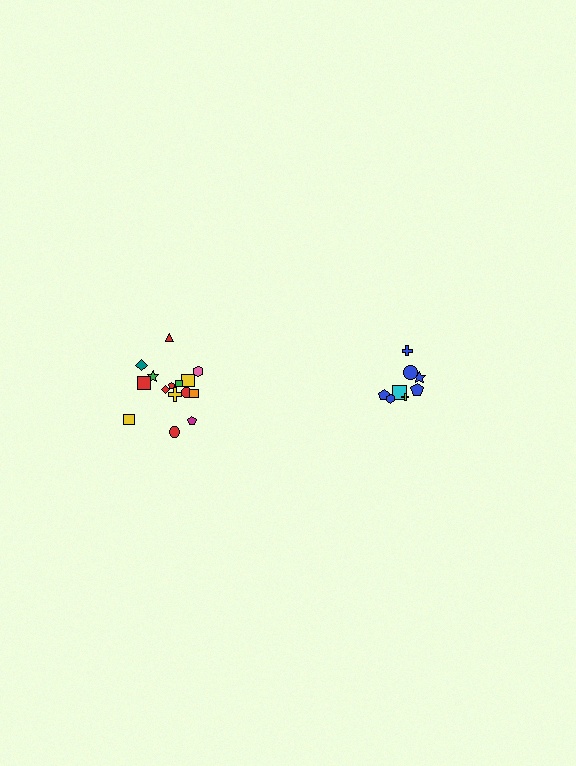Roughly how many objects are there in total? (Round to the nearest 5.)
Roughly 25 objects in total.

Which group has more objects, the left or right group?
The left group.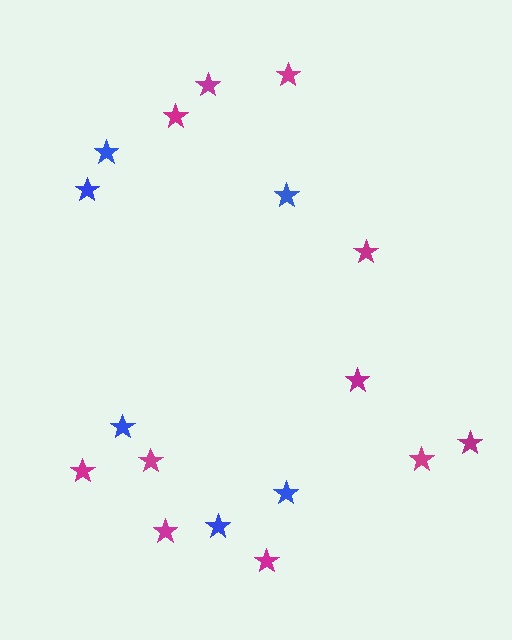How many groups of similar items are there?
There are 2 groups: one group of magenta stars (11) and one group of blue stars (6).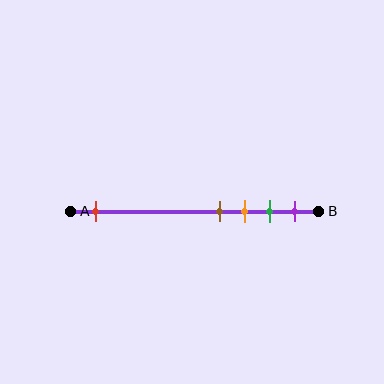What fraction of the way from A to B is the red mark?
The red mark is approximately 10% (0.1) of the way from A to B.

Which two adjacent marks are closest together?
The brown and orange marks are the closest adjacent pair.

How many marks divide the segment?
There are 5 marks dividing the segment.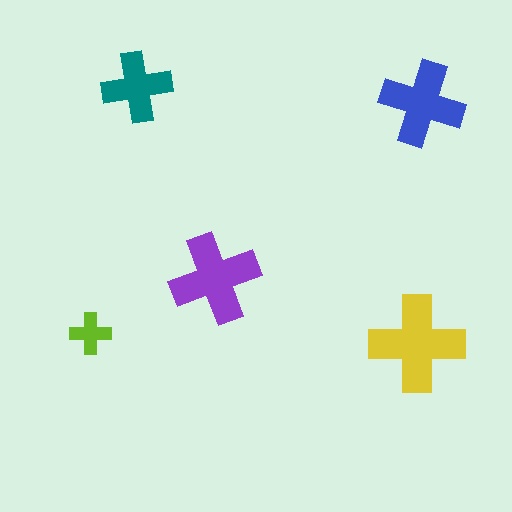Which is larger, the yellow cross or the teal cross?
The yellow one.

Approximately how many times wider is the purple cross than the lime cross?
About 2 times wider.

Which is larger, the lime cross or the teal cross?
The teal one.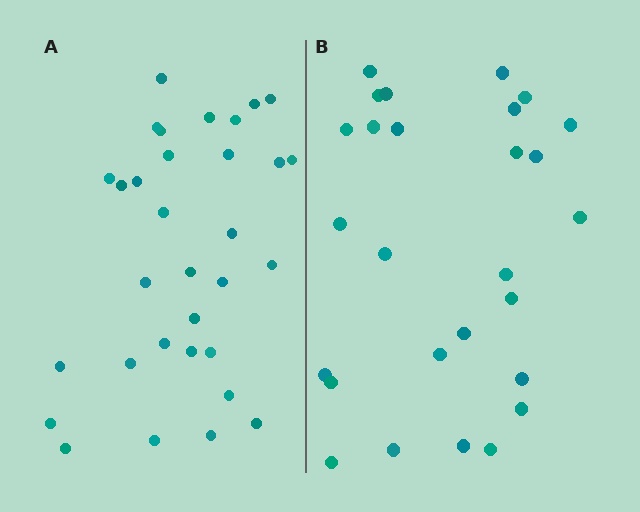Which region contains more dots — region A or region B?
Region A (the left region) has more dots.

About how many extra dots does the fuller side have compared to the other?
Region A has about 5 more dots than region B.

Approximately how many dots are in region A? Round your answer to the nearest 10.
About 30 dots. (The exact count is 32, which rounds to 30.)